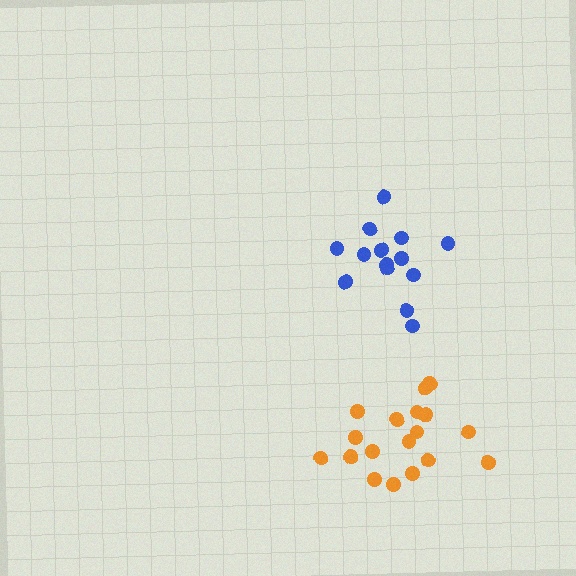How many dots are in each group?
Group 1: 18 dots, Group 2: 14 dots (32 total).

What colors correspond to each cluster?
The clusters are colored: orange, blue.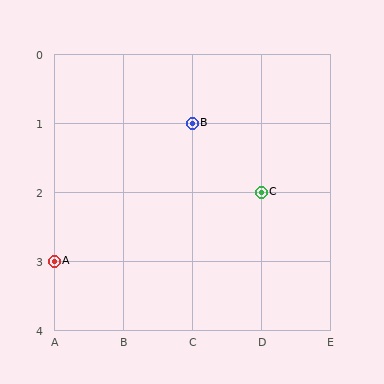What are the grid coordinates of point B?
Point B is at grid coordinates (C, 1).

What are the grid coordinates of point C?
Point C is at grid coordinates (D, 2).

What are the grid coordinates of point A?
Point A is at grid coordinates (A, 3).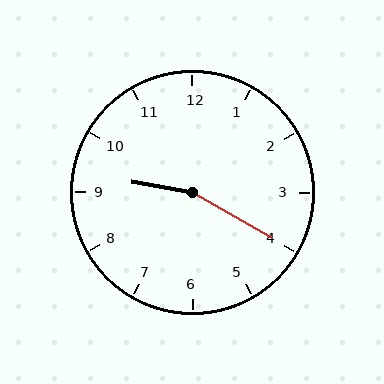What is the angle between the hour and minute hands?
Approximately 160 degrees.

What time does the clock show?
9:20.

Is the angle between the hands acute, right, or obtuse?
It is obtuse.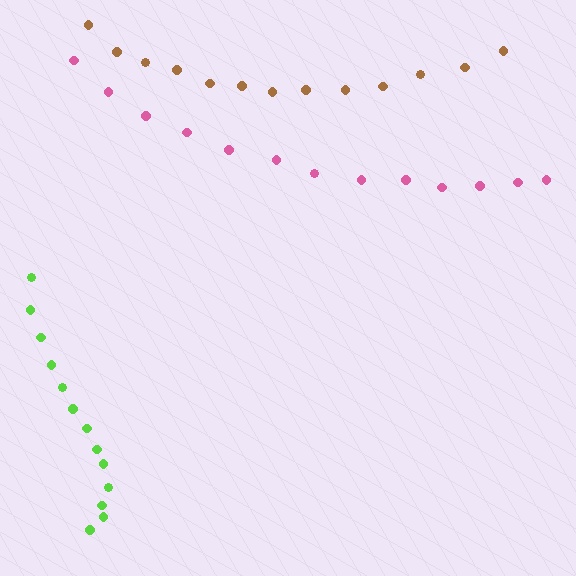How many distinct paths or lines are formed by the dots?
There are 3 distinct paths.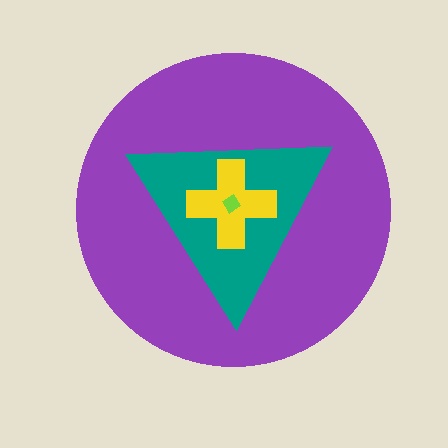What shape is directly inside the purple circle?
The teal triangle.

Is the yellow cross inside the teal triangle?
Yes.